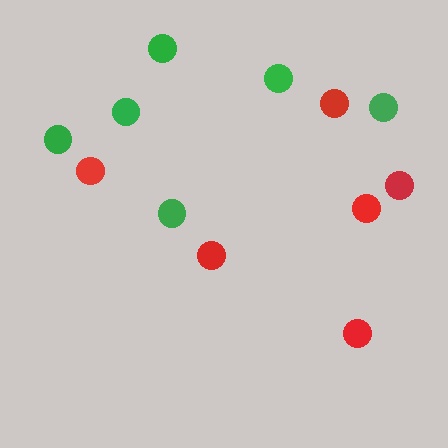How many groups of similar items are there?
There are 2 groups: one group of red circles (6) and one group of green circles (6).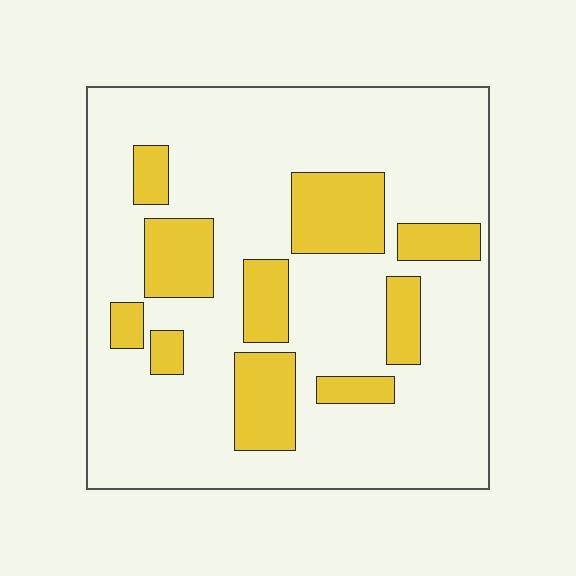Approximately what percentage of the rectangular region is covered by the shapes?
Approximately 25%.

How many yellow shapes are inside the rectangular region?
10.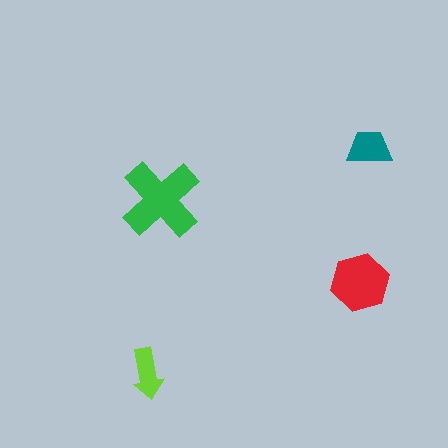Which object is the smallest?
The lime arrow.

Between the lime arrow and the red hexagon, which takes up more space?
The red hexagon.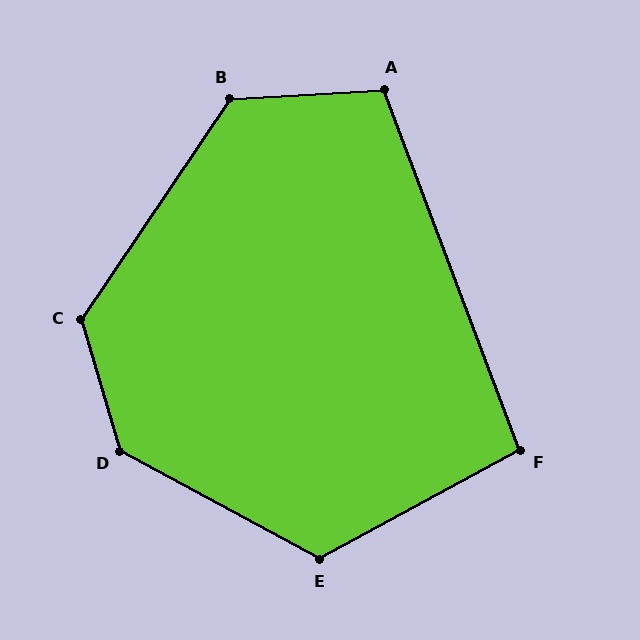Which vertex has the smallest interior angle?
F, at approximately 98 degrees.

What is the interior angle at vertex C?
Approximately 129 degrees (obtuse).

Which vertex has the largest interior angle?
D, at approximately 135 degrees.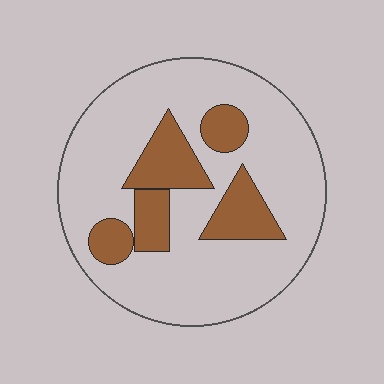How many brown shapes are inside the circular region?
5.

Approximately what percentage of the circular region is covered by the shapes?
Approximately 25%.